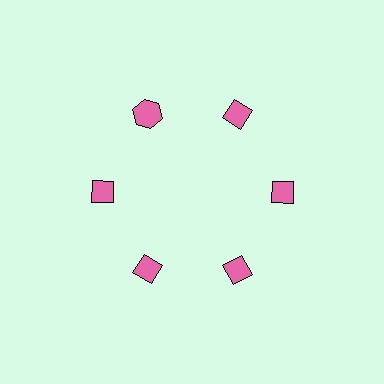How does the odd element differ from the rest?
It has a different shape: hexagon instead of diamond.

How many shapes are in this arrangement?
There are 6 shapes arranged in a ring pattern.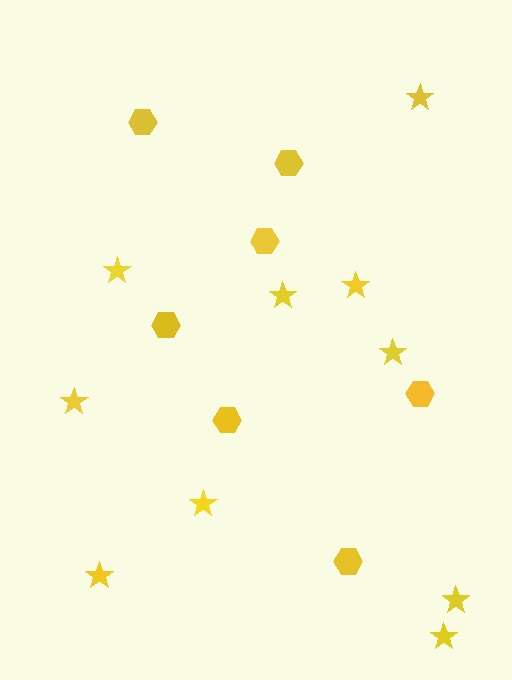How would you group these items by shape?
There are 2 groups: one group of hexagons (7) and one group of stars (10).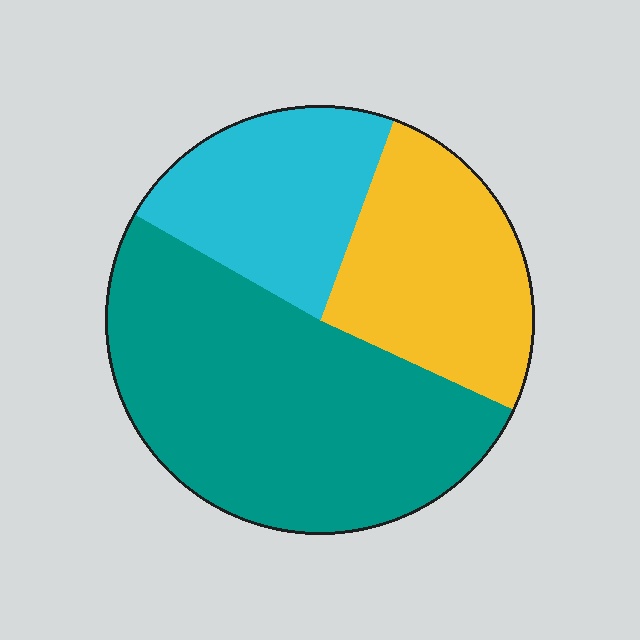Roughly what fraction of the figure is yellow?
Yellow takes up about one quarter (1/4) of the figure.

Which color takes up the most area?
Teal, at roughly 50%.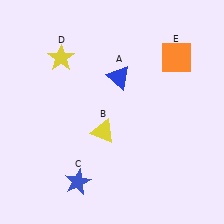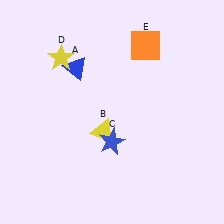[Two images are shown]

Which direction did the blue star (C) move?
The blue star (C) moved up.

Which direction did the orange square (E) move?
The orange square (E) moved left.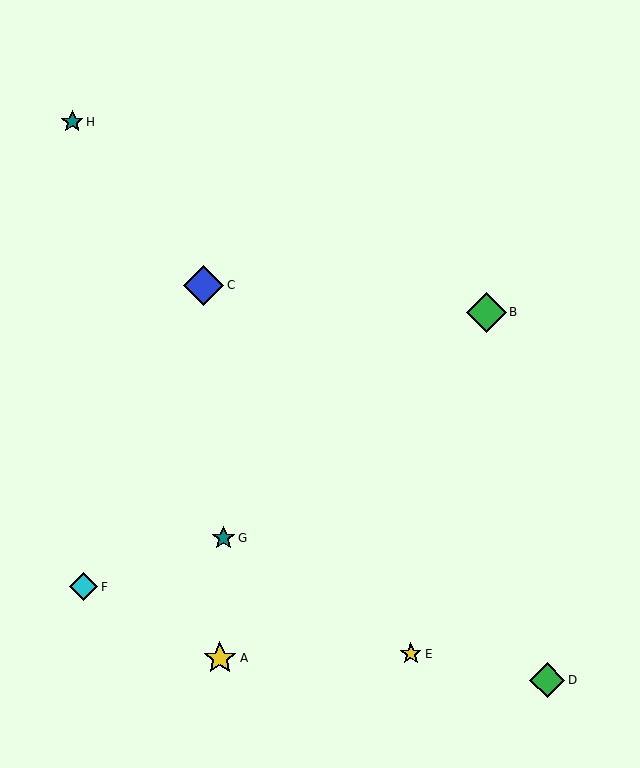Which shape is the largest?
The blue diamond (labeled C) is the largest.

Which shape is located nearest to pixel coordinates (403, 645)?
The yellow star (labeled E) at (411, 654) is nearest to that location.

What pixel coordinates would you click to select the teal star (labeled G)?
Click at (224, 538) to select the teal star G.